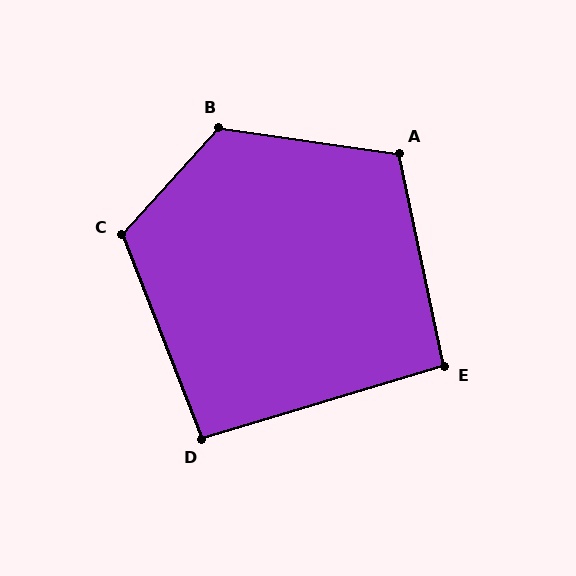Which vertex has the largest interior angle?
B, at approximately 124 degrees.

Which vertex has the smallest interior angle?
D, at approximately 94 degrees.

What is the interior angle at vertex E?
Approximately 95 degrees (approximately right).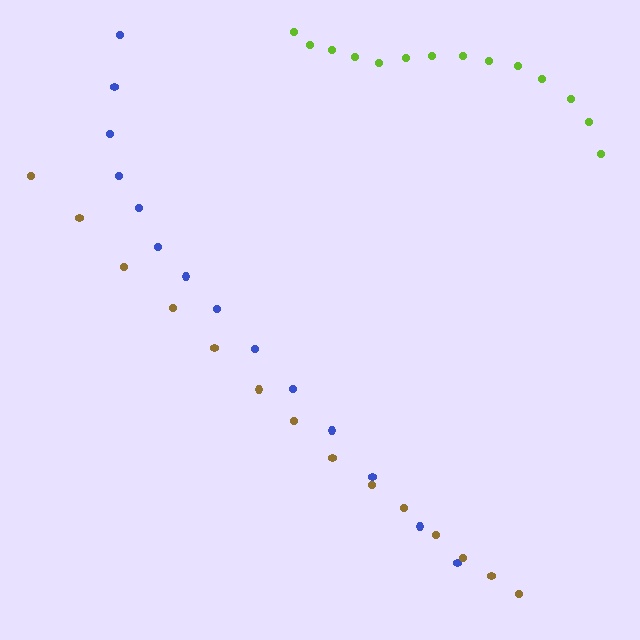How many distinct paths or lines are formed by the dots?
There are 3 distinct paths.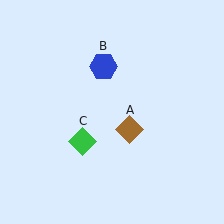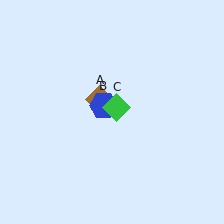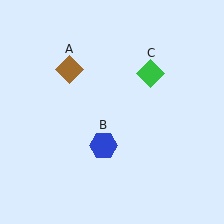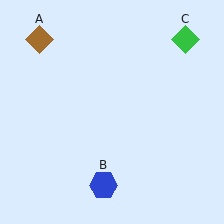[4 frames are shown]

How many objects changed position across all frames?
3 objects changed position: brown diamond (object A), blue hexagon (object B), green diamond (object C).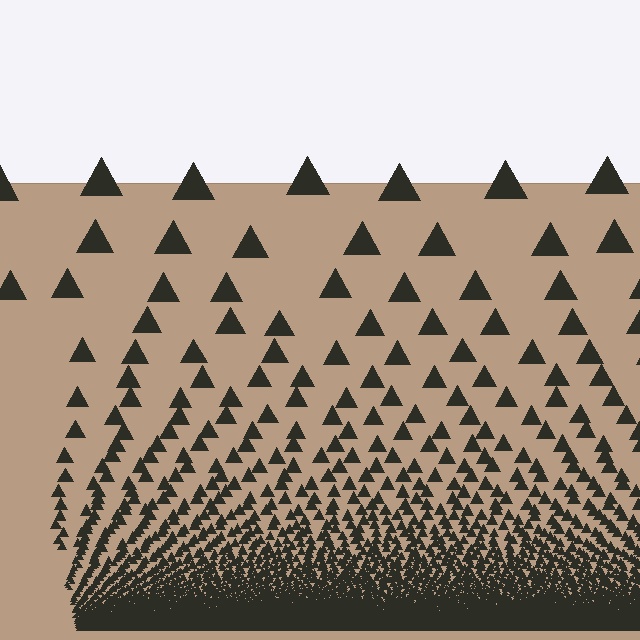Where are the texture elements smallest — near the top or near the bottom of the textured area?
Near the bottom.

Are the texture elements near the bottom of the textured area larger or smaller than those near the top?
Smaller. The gradient is inverted — elements near the bottom are smaller and denser.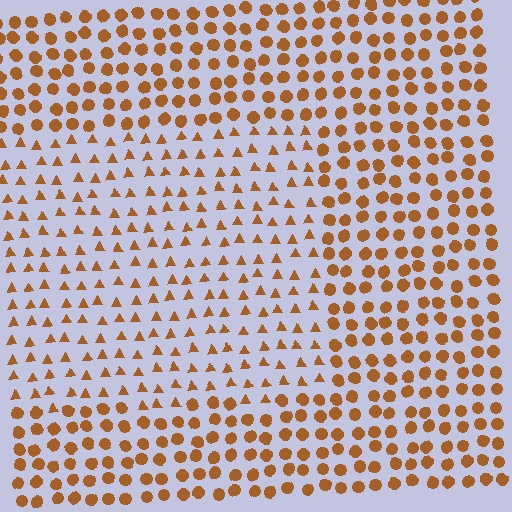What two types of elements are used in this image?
The image uses triangles inside the rectangle region and circles outside it.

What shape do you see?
I see a rectangle.